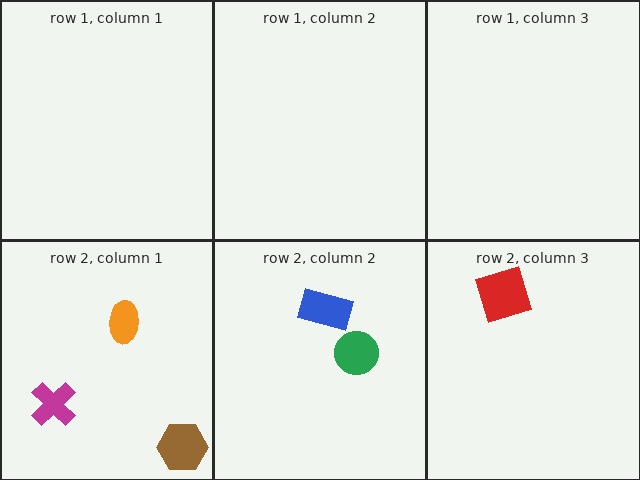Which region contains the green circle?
The row 2, column 2 region.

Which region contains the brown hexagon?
The row 2, column 1 region.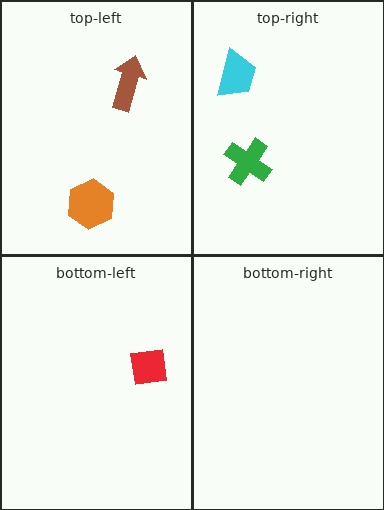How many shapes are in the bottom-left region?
1.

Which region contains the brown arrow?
The top-left region.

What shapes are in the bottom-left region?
The red square.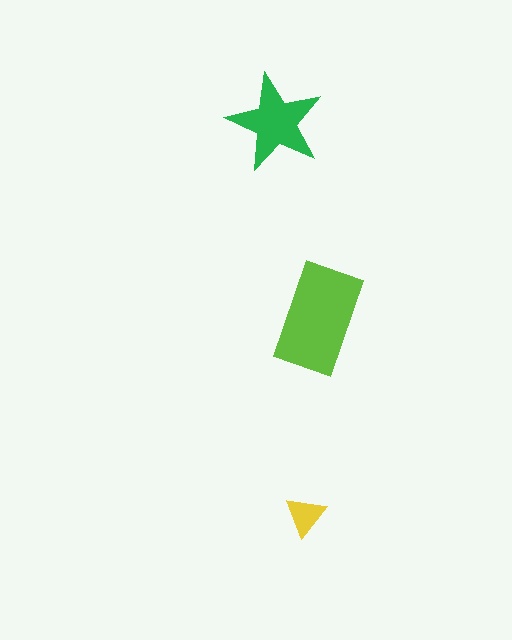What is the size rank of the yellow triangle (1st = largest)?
3rd.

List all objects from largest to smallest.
The lime rectangle, the green star, the yellow triangle.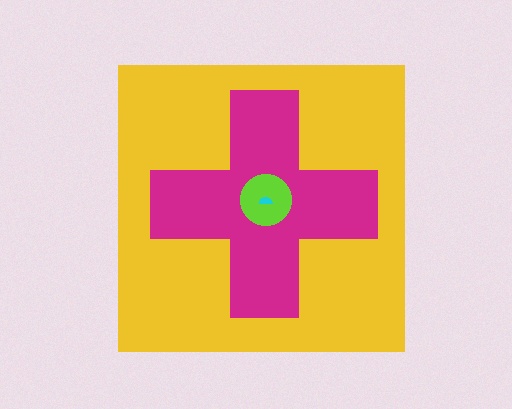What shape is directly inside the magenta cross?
The lime circle.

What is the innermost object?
The cyan semicircle.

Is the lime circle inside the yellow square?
Yes.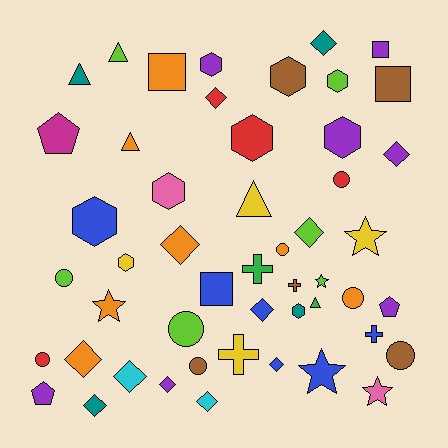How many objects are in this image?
There are 50 objects.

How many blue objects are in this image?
There are 6 blue objects.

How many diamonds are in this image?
There are 12 diamonds.